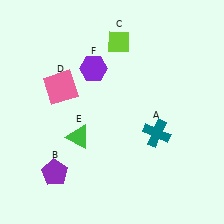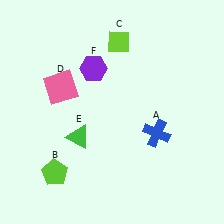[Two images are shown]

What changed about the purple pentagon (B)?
In Image 1, B is purple. In Image 2, it changed to lime.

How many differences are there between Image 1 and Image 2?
There are 2 differences between the two images.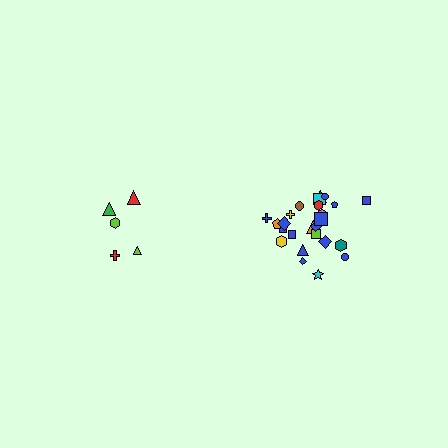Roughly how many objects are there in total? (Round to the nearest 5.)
Roughly 30 objects in total.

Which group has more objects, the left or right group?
The right group.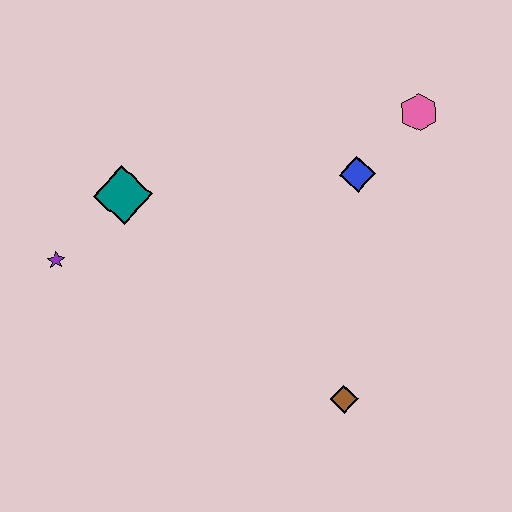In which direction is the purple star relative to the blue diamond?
The purple star is to the left of the blue diamond.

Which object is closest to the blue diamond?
The pink hexagon is closest to the blue diamond.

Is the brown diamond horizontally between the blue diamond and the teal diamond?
Yes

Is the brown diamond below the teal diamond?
Yes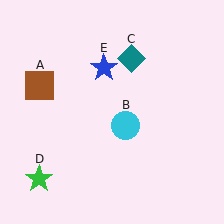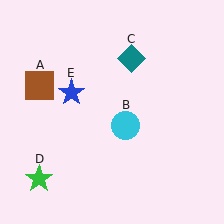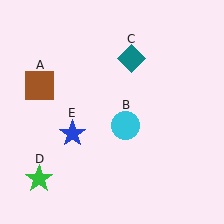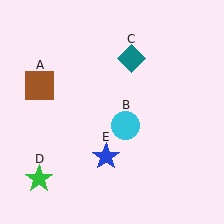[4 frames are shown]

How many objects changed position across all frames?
1 object changed position: blue star (object E).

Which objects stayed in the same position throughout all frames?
Brown square (object A) and cyan circle (object B) and teal diamond (object C) and green star (object D) remained stationary.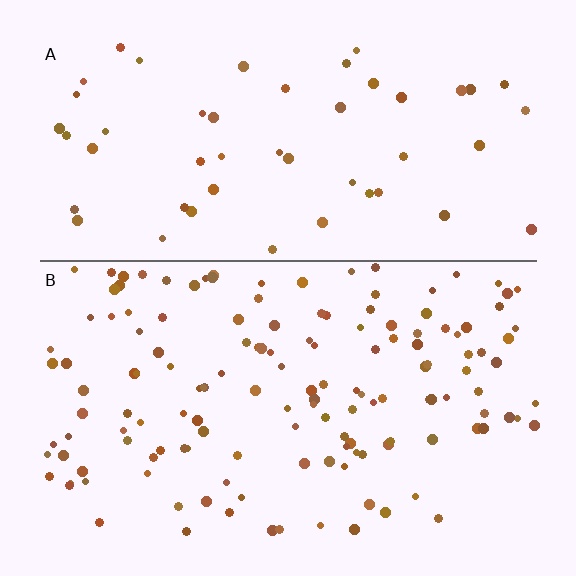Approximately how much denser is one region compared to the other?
Approximately 2.9× — region B over region A.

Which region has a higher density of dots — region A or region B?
B (the bottom).